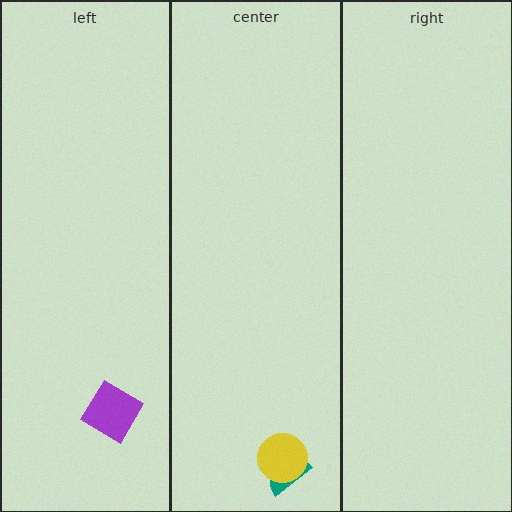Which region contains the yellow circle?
The center region.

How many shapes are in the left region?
1.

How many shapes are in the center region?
2.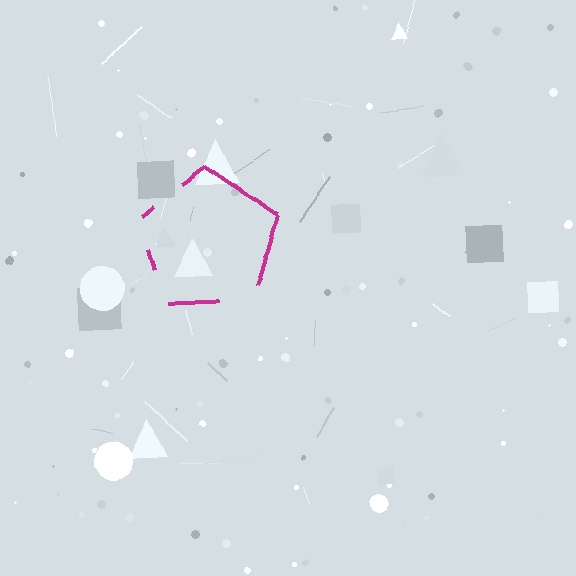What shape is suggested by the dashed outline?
The dashed outline suggests a pentagon.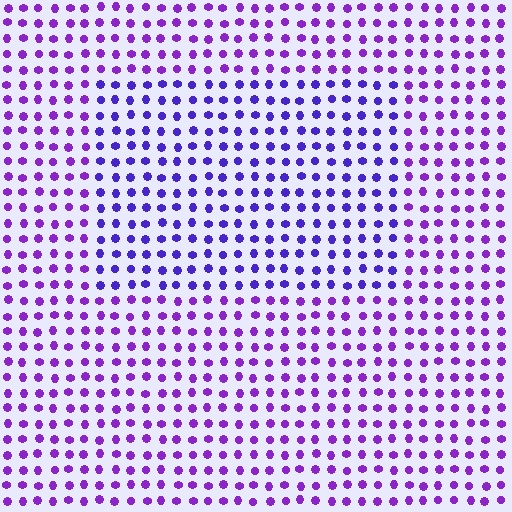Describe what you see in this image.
The image is filled with small purple elements in a uniform arrangement. A rectangle-shaped region is visible where the elements are tinted to a slightly different hue, forming a subtle color boundary.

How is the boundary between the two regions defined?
The boundary is defined purely by a slight shift in hue (about 26 degrees). Spacing, size, and orientation are identical on both sides.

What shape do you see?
I see a rectangle.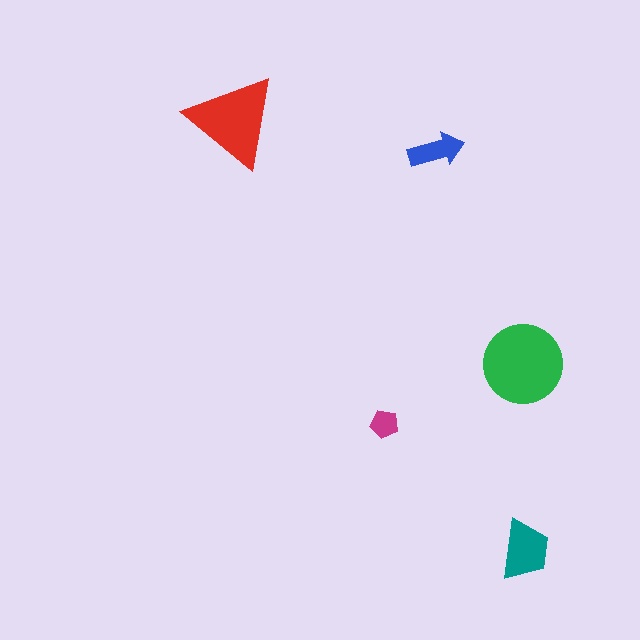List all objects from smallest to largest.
The magenta pentagon, the blue arrow, the teal trapezoid, the red triangle, the green circle.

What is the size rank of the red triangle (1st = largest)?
2nd.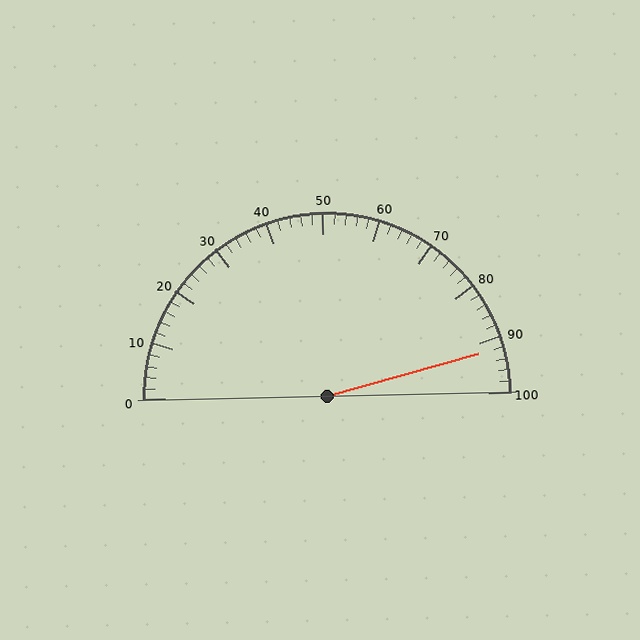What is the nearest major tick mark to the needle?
The nearest major tick mark is 90.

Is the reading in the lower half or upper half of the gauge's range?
The reading is in the upper half of the range (0 to 100).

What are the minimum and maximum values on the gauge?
The gauge ranges from 0 to 100.